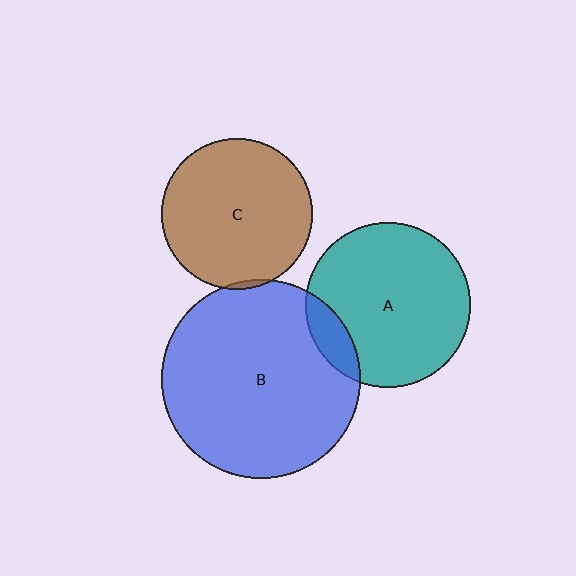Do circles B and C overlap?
Yes.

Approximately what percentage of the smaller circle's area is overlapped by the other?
Approximately 5%.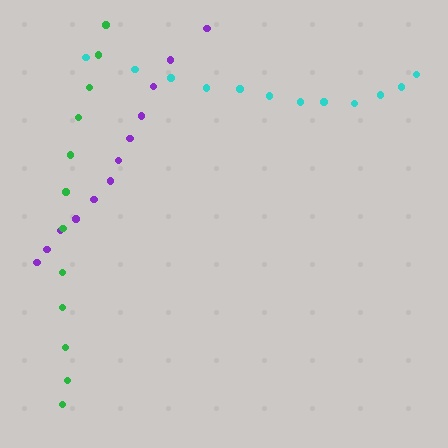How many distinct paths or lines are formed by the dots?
There are 3 distinct paths.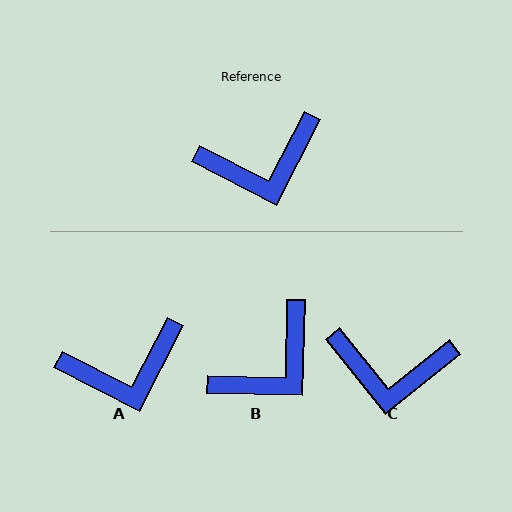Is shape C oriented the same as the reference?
No, it is off by about 24 degrees.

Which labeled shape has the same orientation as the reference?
A.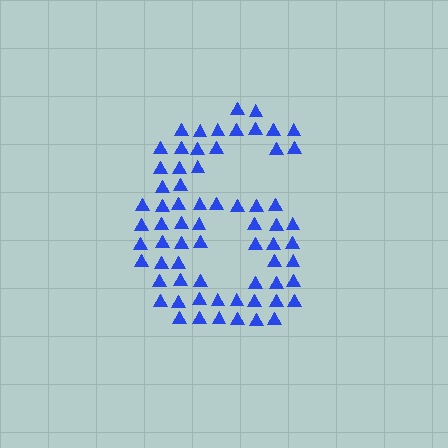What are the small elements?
The small elements are triangles.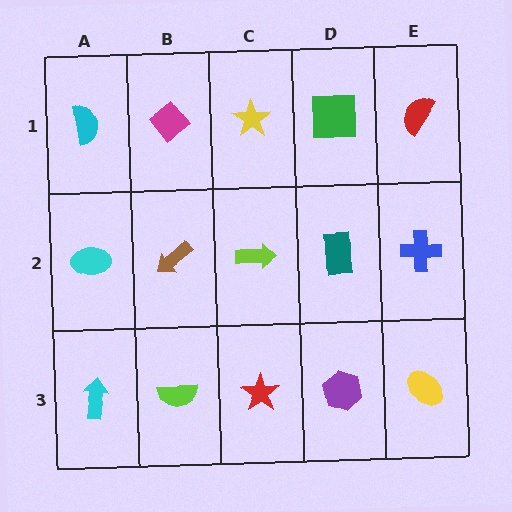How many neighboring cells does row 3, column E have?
2.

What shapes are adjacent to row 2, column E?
A red semicircle (row 1, column E), a yellow ellipse (row 3, column E), a teal rectangle (row 2, column D).